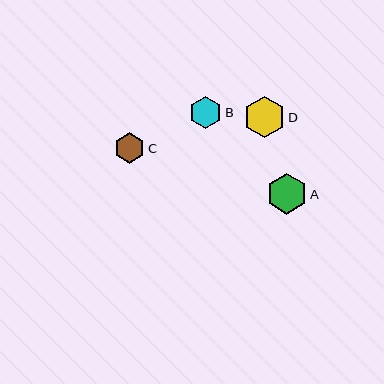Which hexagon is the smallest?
Hexagon C is the smallest with a size of approximately 30 pixels.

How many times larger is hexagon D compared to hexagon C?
Hexagon D is approximately 1.3 times the size of hexagon C.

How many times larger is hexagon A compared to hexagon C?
Hexagon A is approximately 1.3 times the size of hexagon C.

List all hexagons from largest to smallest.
From largest to smallest: D, A, B, C.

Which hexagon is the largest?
Hexagon D is the largest with a size of approximately 41 pixels.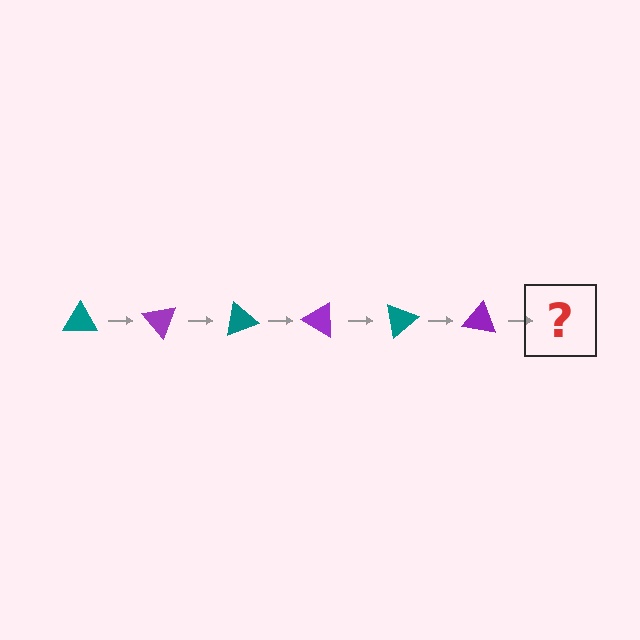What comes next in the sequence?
The next element should be a teal triangle, rotated 300 degrees from the start.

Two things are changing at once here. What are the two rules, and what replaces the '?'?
The two rules are that it rotates 50 degrees each step and the color cycles through teal and purple. The '?' should be a teal triangle, rotated 300 degrees from the start.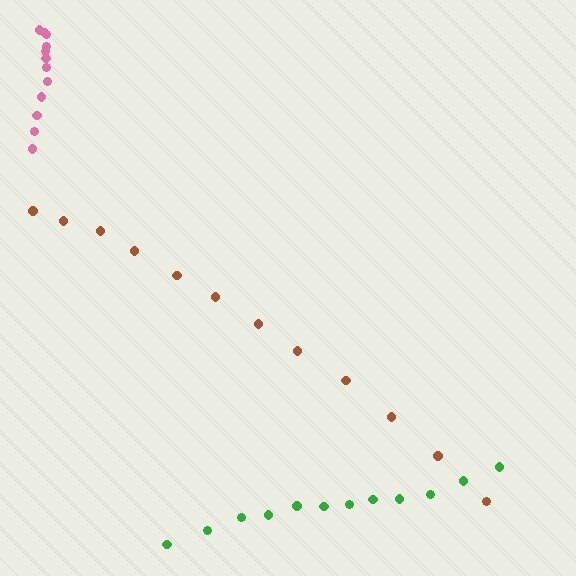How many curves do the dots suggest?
There are 3 distinct paths.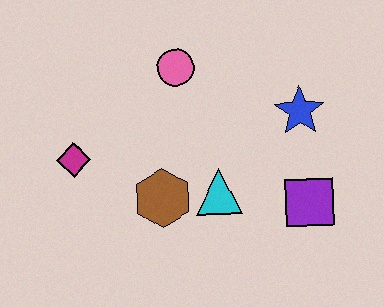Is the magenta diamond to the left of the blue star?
Yes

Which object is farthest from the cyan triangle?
The magenta diamond is farthest from the cyan triangle.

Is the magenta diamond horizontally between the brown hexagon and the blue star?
No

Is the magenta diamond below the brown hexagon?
No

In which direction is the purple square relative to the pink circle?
The purple square is below the pink circle.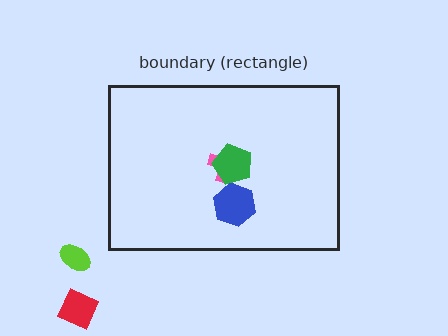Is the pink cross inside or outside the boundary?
Inside.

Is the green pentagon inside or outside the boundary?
Inside.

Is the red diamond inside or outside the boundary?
Outside.